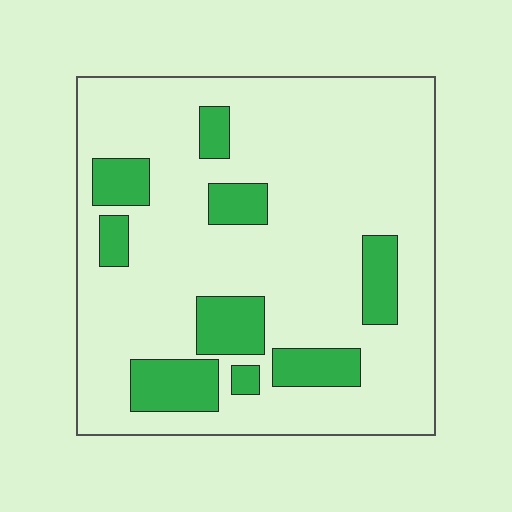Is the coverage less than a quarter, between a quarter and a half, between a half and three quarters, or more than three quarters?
Less than a quarter.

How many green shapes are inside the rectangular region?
9.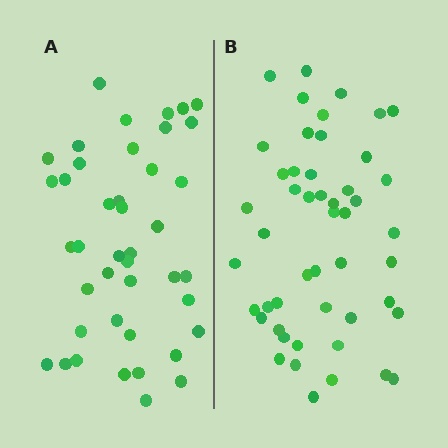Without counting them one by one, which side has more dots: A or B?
Region B (the right region) has more dots.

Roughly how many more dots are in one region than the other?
Region B has roughly 8 or so more dots than region A.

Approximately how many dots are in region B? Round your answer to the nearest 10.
About 50 dots. (The exact count is 49, which rounds to 50.)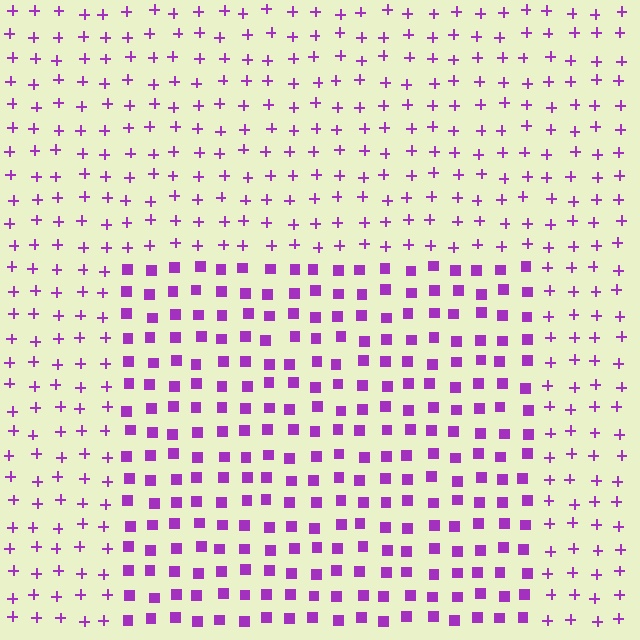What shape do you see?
I see a rectangle.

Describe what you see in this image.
The image is filled with small purple elements arranged in a uniform grid. A rectangle-shaped region contains squares, while the surrounding area contains plus signs. The boundary is defined purely by the change in element shape.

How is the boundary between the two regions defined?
The boundary is defined by a change in element shape: squares inside vs. plus signs outside. All elements share the same color and spacing.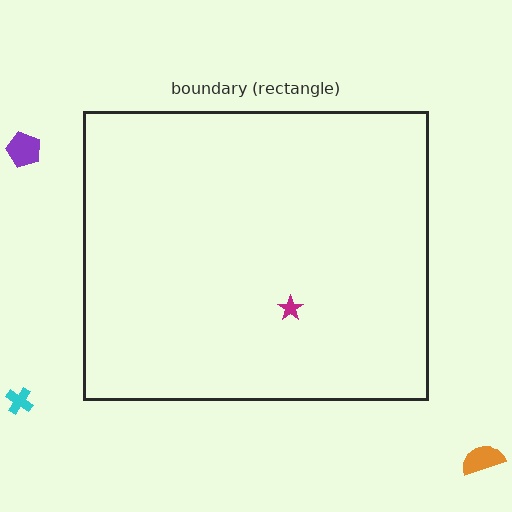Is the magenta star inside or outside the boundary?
Inside.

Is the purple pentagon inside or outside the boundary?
Outside.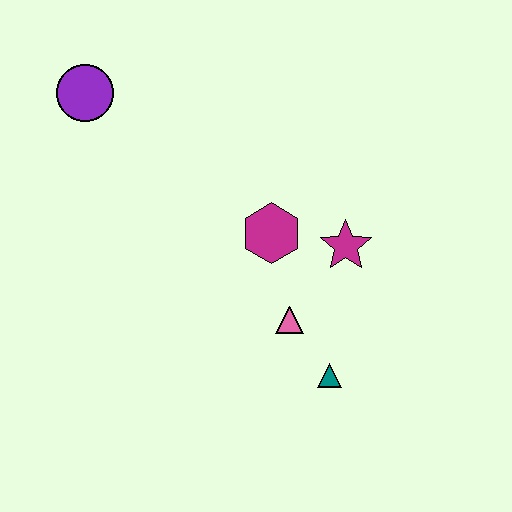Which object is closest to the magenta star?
The magenta hexagon is closest to the magenta star.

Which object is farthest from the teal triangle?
The purple circle is farthest from the teal triangle.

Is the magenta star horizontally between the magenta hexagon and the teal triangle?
No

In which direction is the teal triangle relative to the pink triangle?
The teal triangle is below the pink triangle.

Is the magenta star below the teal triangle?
No